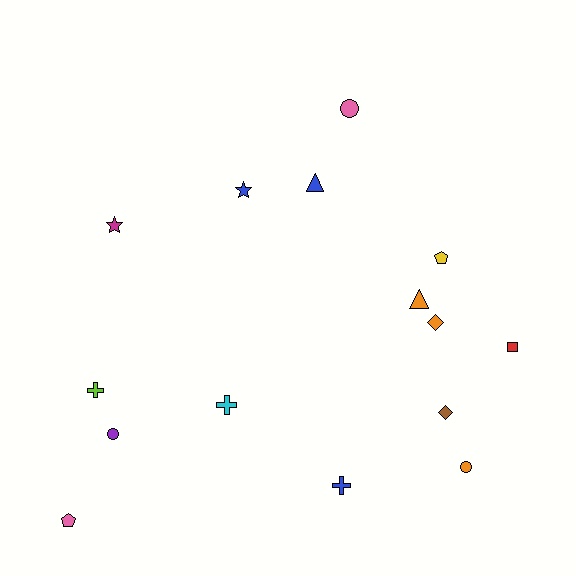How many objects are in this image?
There are 15 objects.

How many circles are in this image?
There are 3 circles.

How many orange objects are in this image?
There are 3 orange objects.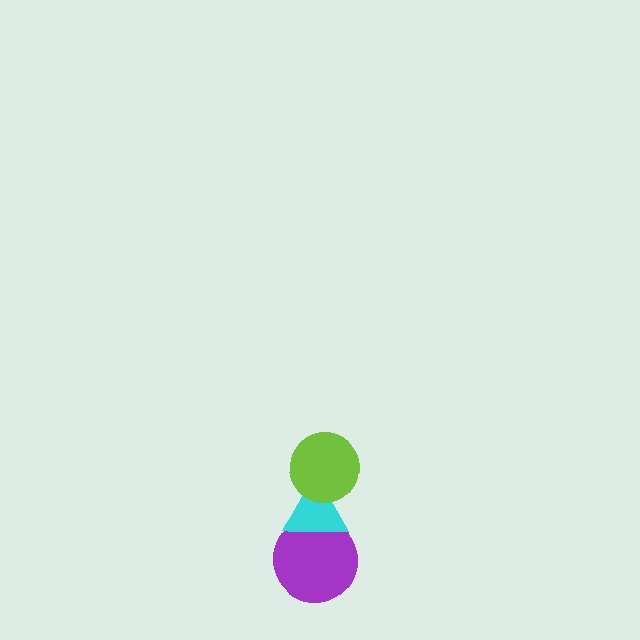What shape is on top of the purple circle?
The cyan triangle is on top of the purple circle.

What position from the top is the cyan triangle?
The cyan triangle is 2nd from the top.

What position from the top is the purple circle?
The purple circle is 3rd from the top.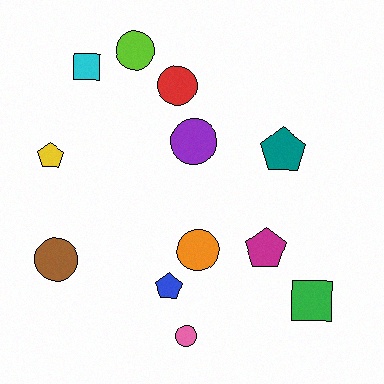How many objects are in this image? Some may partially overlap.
There are 12 objects.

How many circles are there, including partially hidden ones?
There are 6 circles.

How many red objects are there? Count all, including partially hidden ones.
There is 1 red object.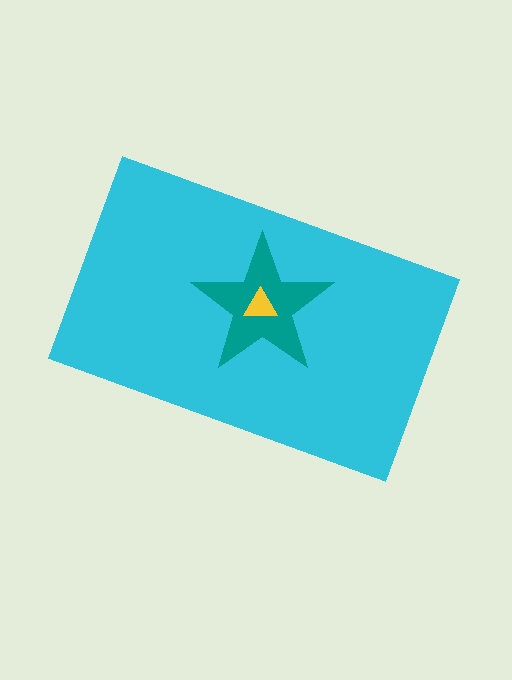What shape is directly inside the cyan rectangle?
The teal star.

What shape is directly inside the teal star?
The yellow triangle.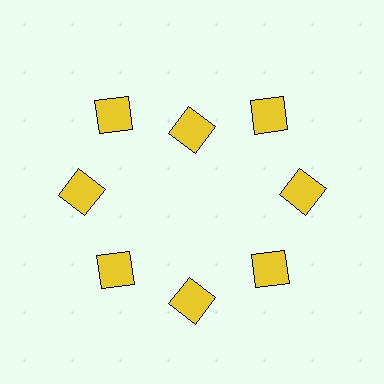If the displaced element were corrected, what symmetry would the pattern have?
It would have 8-fold rotational symmetry — the pattern would map onto itself every 45 degrees.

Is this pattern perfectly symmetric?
No. The 8 yellow diamonds are arranged in a ring, but one element near the 12 o'clock position is pulled inward toward the center, breaking the 8-fold rotational symmetry.